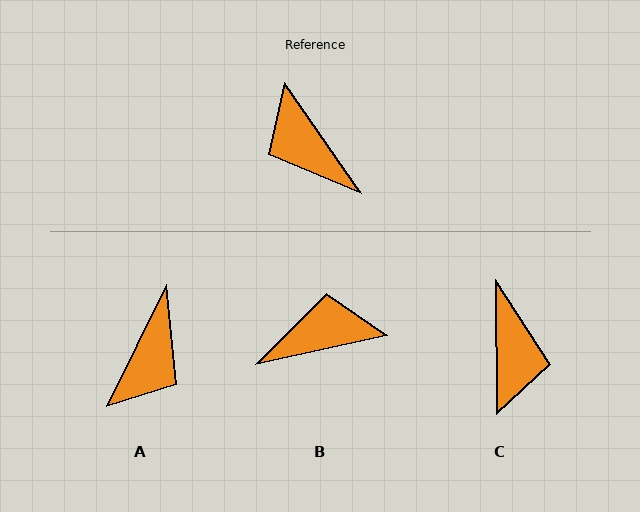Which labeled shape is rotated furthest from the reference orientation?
C, about 146 degrees away.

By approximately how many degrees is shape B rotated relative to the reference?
Approximately 112 degrees clockwise.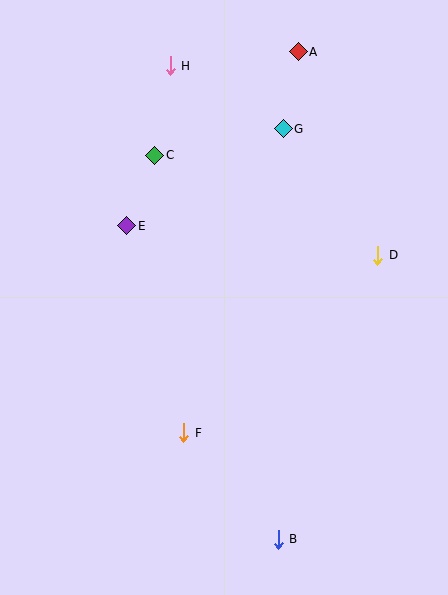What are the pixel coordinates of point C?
Point C is at (155, 155).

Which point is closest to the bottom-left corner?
Point F is closest to the bottom-left corner.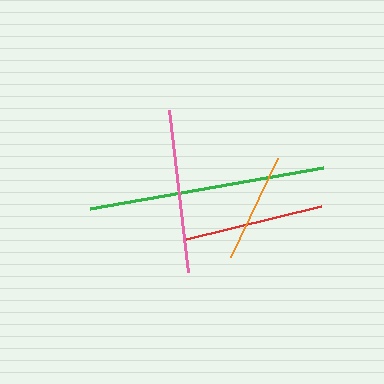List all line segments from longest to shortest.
From longest to shortest: green, pink, red, orange.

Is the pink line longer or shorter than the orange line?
The pink line is longer than the orange line.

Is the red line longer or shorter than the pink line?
The pink line is longer than the red line.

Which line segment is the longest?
The green line is the longest at approximately 237 pixels.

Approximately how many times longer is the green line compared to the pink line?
The green line is approximately 1.4 times the length of the pink line.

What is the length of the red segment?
The red segment is approximately 140 pixels long.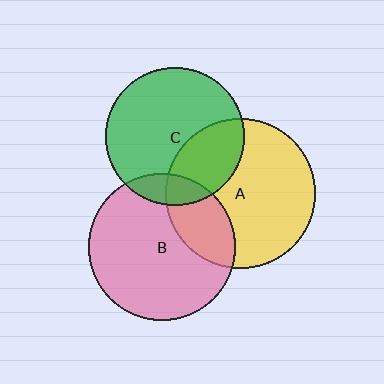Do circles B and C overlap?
Yes.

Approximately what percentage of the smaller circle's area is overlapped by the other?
Approximately 15%.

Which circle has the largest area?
Circle A (yellow).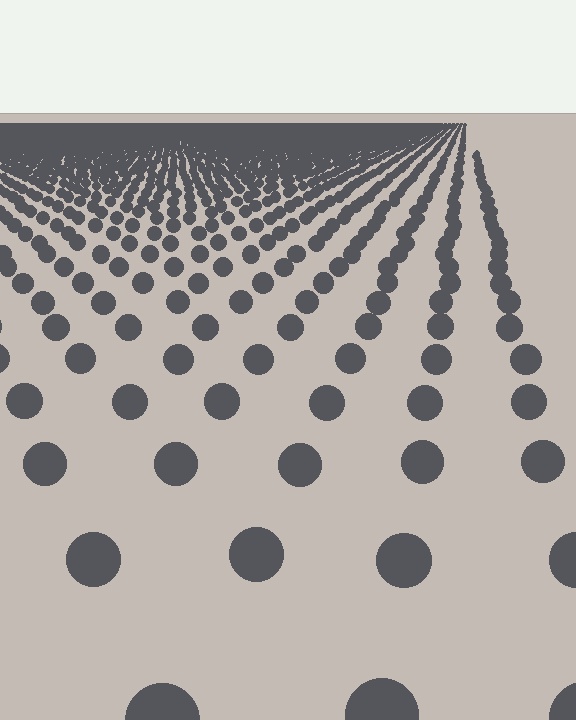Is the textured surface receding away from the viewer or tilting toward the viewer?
The surface is receding away from the viewer. Texture elements get smaller and denser toward the top.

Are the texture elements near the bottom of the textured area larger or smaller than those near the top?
Larger. Near the bottom, elements are closer to the viewer and appear at a bigger on-screen size.